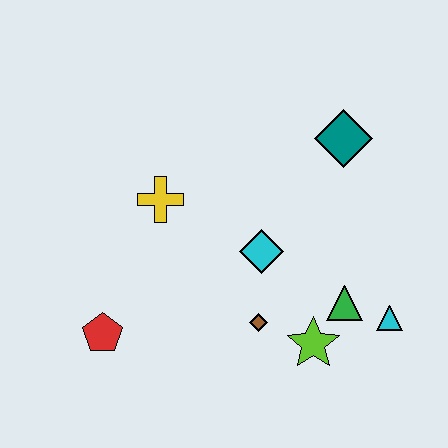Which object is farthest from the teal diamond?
The red pentagon is farthest from the teal diamond.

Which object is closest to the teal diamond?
The cyan diamond is closest to the teal diamond.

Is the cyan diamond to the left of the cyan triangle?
Yes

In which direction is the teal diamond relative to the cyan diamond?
The teal diamond is above the cyan diamond.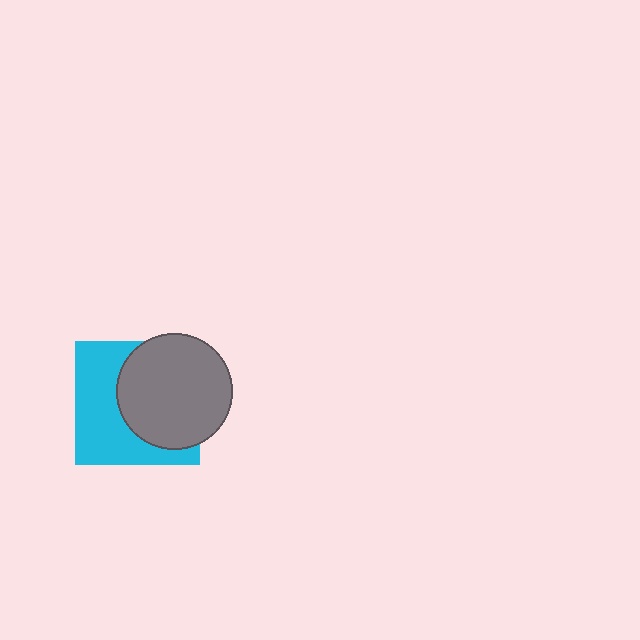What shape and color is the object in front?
The object in front is a gray circle.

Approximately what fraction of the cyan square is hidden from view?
Roughly 51% of the cyan square is hidden behind the gray circle.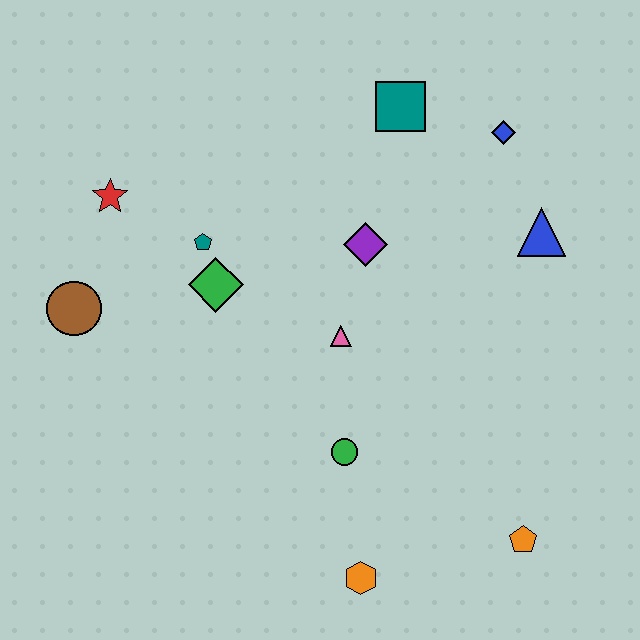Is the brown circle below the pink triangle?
No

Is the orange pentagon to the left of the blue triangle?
Yes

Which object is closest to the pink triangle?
The purple diamond is closest to the pink triangle.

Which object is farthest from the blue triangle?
The brown circle is farthest from the blue triangle.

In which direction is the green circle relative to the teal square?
The green circle is below the teal square.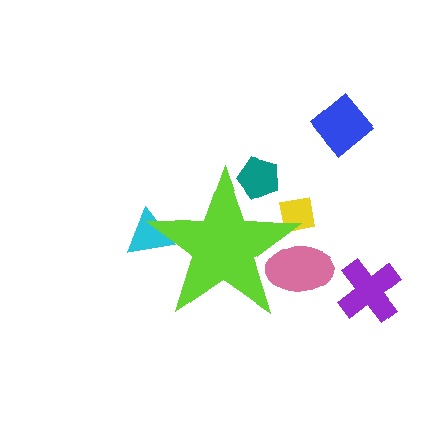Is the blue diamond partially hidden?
No, the blue diamond is fully visible.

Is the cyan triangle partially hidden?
Yes, the cyan triangle is partially hidden behind the lime star.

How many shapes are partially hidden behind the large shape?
4 shapes are partially hidden.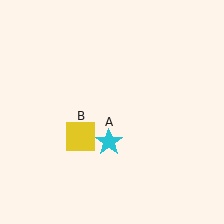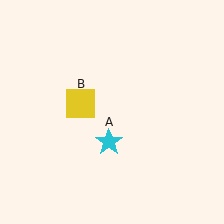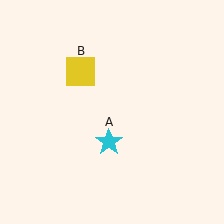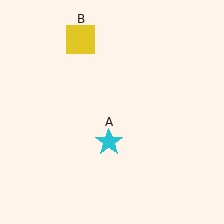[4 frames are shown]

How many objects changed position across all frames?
1 object changed position: yellow square (object B).